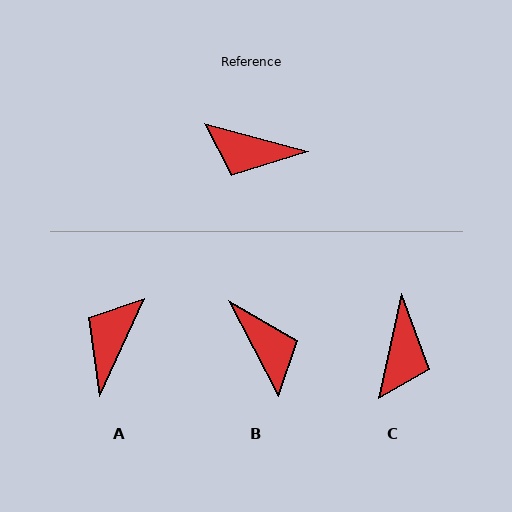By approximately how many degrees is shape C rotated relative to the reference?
Approximately 93 degrees counter-clockwise.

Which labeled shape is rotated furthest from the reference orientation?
B, about 133 degrees away.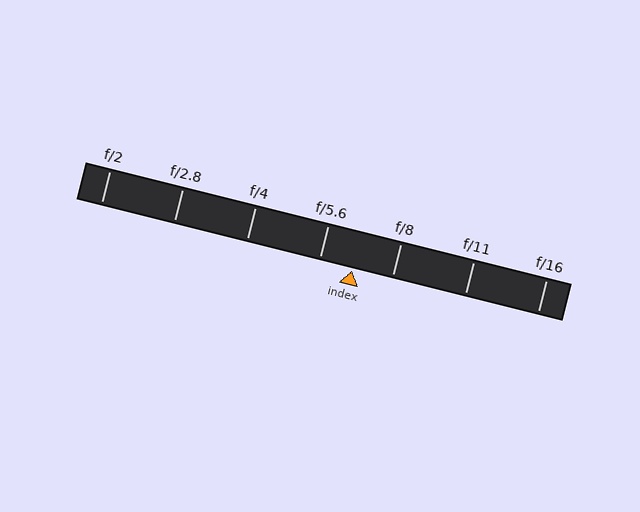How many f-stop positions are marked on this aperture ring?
There are 7 f-stop positions marked.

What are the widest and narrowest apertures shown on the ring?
The widest aperture shown is f/2 and the narrowest is f/16.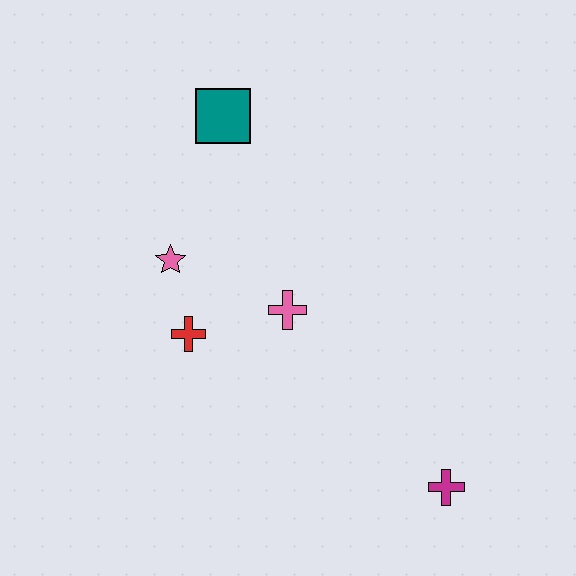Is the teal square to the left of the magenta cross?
Yes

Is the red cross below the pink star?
Yes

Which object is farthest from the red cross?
The magenta cross is farthest from the red cross.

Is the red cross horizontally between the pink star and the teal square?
Yes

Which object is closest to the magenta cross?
The pink cross is closest to the magenta cross.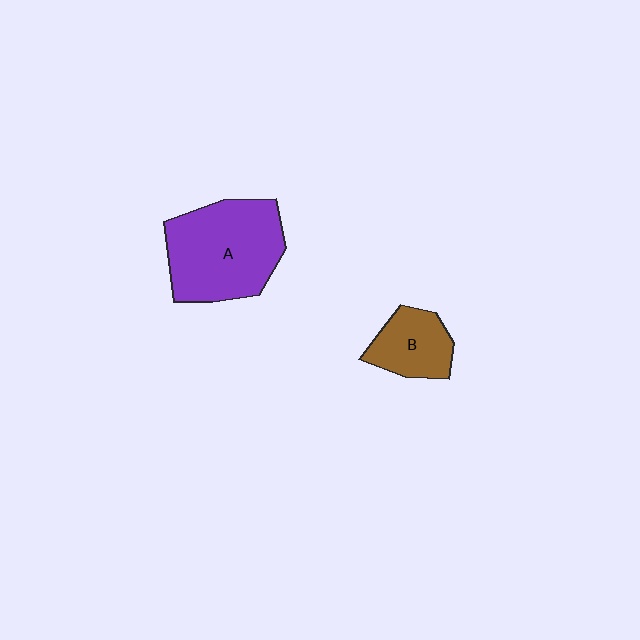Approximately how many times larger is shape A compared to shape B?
Approximately 2.1 times.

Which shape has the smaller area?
Shape B (brown).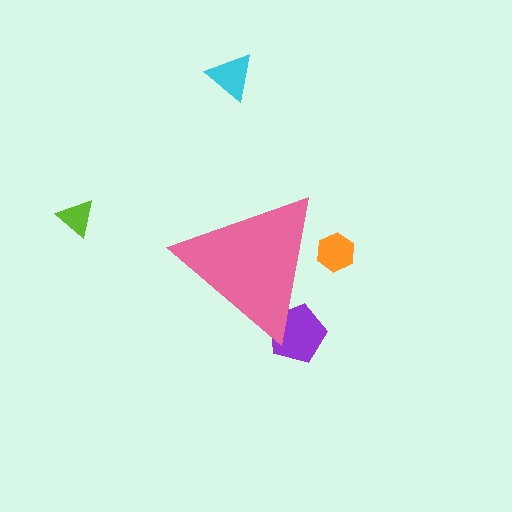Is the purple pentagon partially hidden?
Yes, the purple pentagon is partially hidden behind the pink triangle.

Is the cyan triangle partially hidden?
No, the cyan triangle is fully visible.